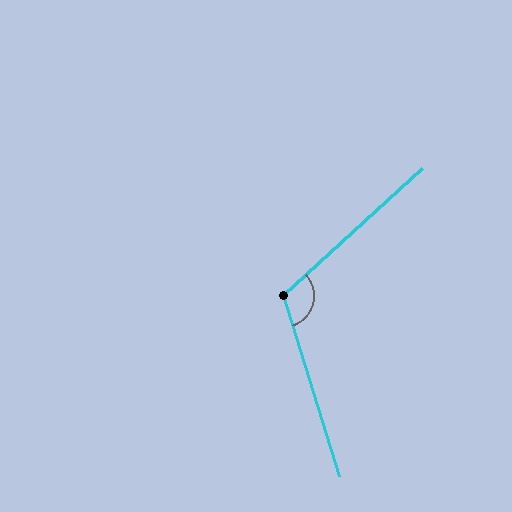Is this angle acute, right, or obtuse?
It is obtuse.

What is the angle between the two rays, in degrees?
Approximately 115 degrees.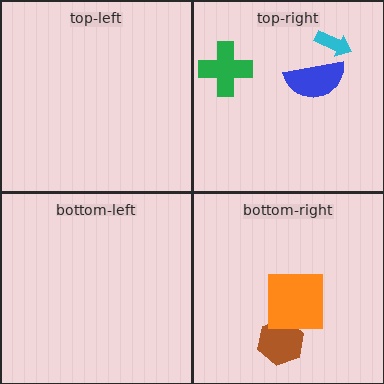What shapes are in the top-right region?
The green cross, the cyan arrow, the blue semicircle.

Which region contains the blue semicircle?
The top-right region.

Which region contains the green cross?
The top-right region.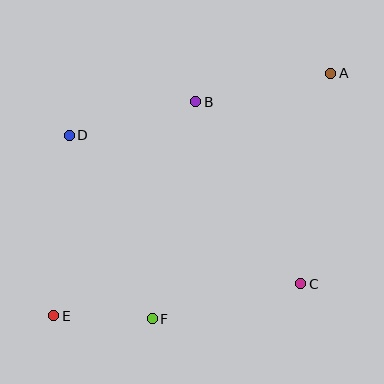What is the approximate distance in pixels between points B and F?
The distance between B and F is approximately 221 pixels.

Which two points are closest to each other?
Points E and F are closest to each other.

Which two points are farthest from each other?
Points A and E are farthest from each other.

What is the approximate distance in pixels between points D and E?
The distance between D and E is approximately 181 pixels.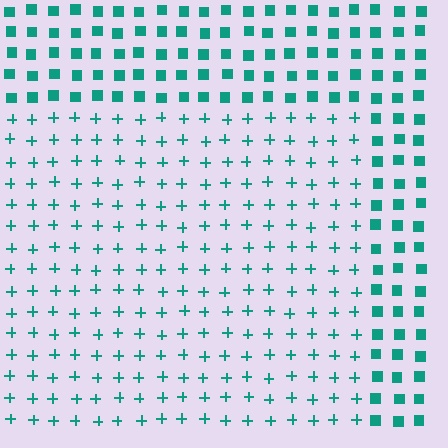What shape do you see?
I see a rectangle.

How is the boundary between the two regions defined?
The boundary is defined by a change in element shape: plus signs inside vs. squares outside. All elements share the same color and spacing.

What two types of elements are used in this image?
The image uses plus signs inside the rectangle region and squares outside it.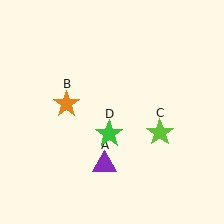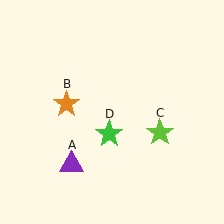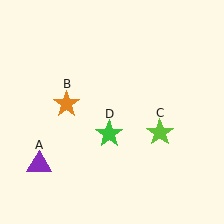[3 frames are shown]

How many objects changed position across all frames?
1 object changed position: purple triangle (object A).